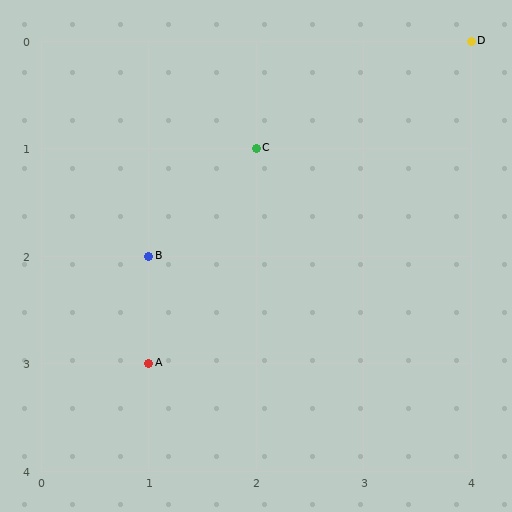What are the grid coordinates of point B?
Point B is at grid coordinates (1, 2).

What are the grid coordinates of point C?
Point C is at grid coordinates (2, 1).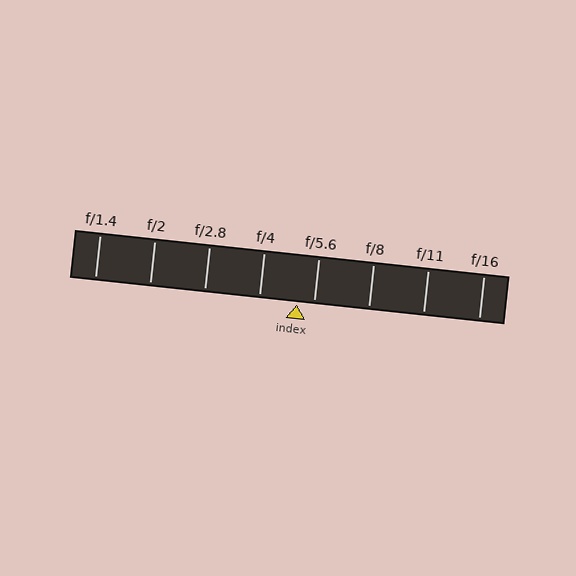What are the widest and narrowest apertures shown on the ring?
The widest aperture shown is f/1.4 and the narrowest is f/16.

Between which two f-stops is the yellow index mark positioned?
The index mark is between f/4 and f/5.6.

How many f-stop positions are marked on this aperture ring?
There are 8 f-stop positions marked.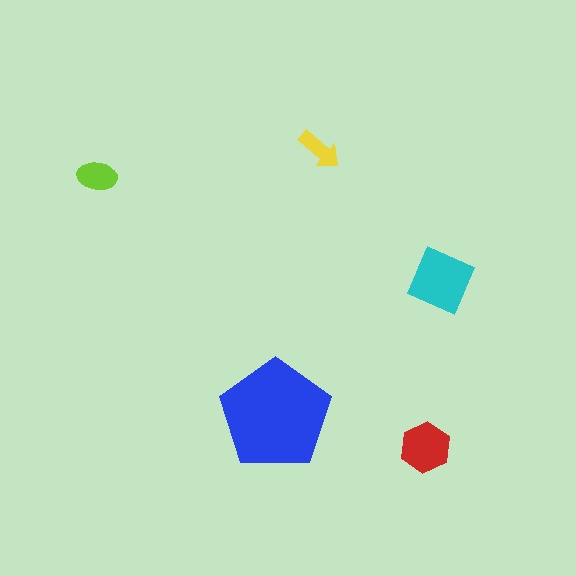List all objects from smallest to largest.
The yellow arrow, the lime ellipse, the red hexagon, the cyan square, the blue pentagon.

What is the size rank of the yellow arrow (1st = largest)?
5th.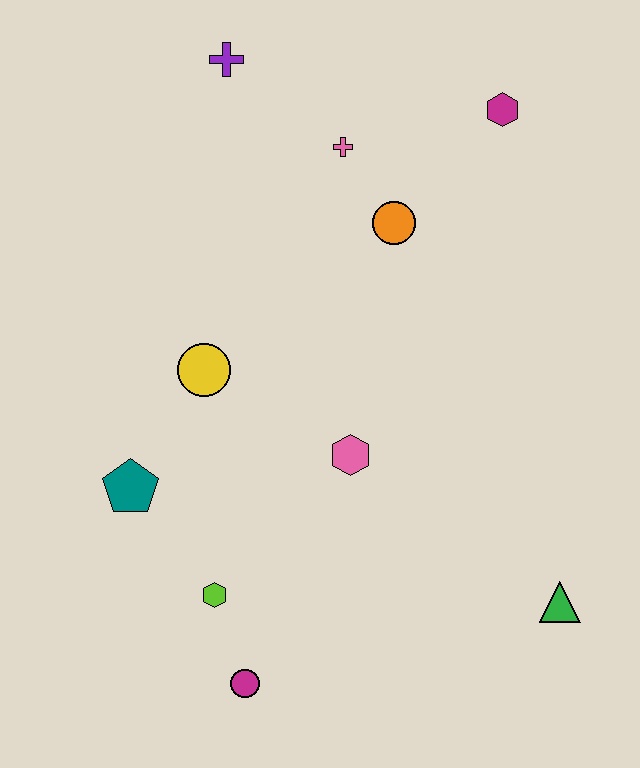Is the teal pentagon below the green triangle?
No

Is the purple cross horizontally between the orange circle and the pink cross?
No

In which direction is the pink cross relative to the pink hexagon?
The pink cross is above the pink hexagon.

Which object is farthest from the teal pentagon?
The magenta hexagon is farthest from the teal pentagon.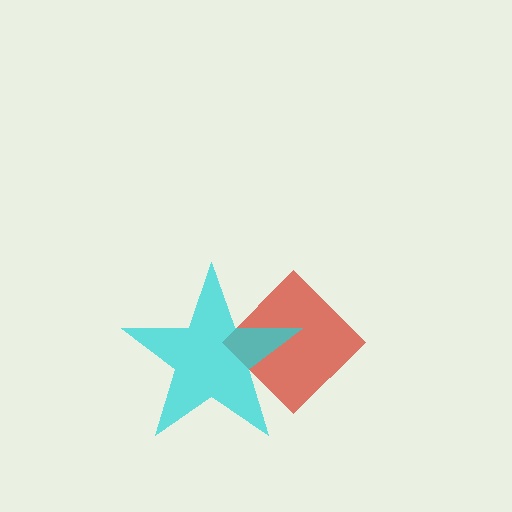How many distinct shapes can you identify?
There are 2 distinct shapes: a red diamond, a cyan star.